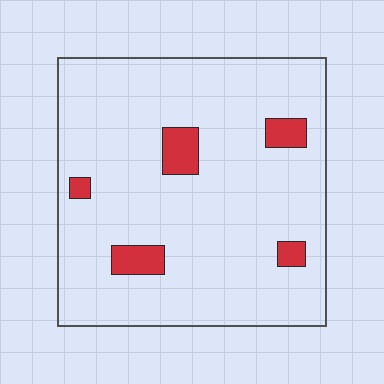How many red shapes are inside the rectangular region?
5.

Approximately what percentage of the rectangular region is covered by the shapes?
Approximately 10%.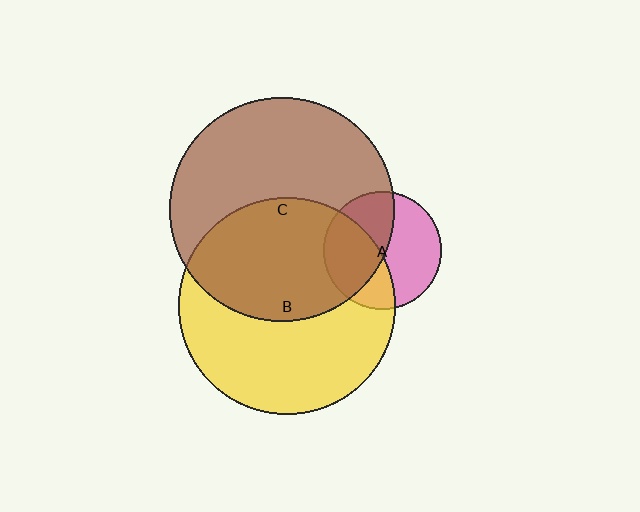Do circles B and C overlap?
Yes.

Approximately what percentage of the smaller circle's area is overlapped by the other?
Approximately 45%.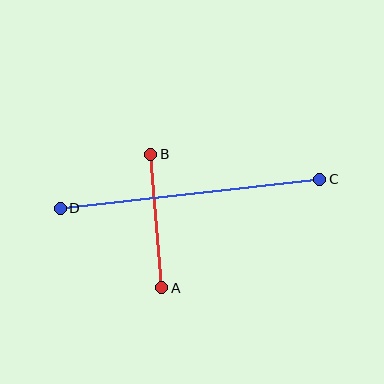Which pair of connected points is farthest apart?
Points C and D are farthest apart.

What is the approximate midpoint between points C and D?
The midpoint is at approximately (190, 194) pixels.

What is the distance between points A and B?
The distance is approximately 134 pixels.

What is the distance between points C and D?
The distance is approximately 261 pixels.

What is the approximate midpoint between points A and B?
The midpoint is at approximately (156, 221) pixels.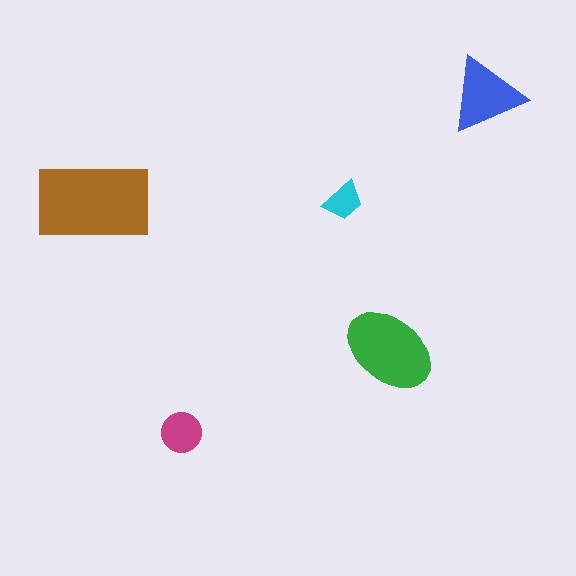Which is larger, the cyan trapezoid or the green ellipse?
The green ellipse.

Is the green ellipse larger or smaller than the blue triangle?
Larger.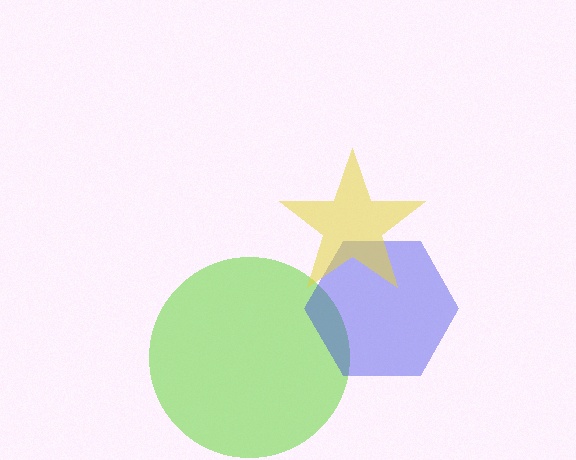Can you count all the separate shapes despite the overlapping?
Yes, there are 3 separate shapes.